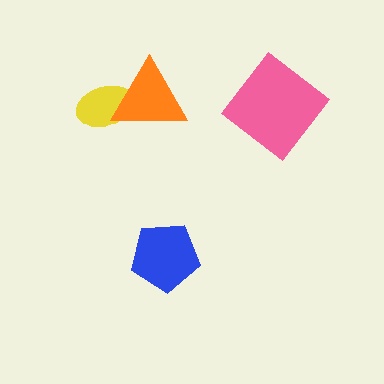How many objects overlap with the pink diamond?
0 objects overlap with the pink diamond.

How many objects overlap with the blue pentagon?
0 objects overlap with the blue pentagon.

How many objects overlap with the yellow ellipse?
1 object overlaps with the yellow ellipse.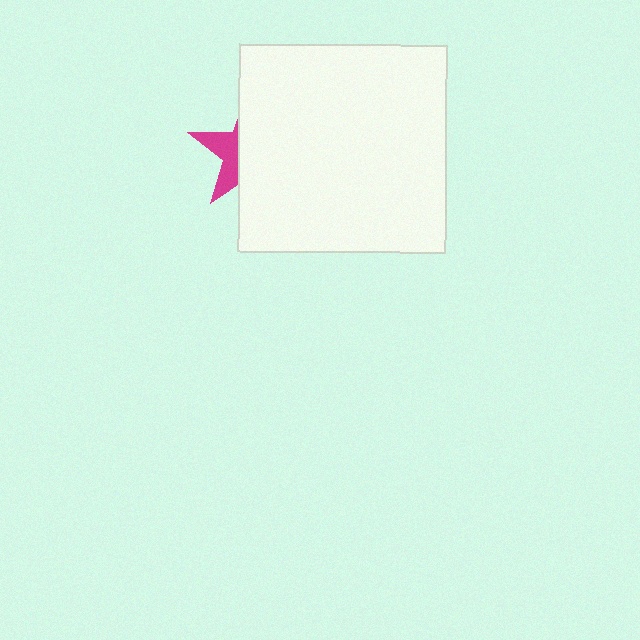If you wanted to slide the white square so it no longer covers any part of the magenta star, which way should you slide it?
Slide it right — that is the most direct way to separate the two shapes.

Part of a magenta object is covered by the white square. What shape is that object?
It is a star.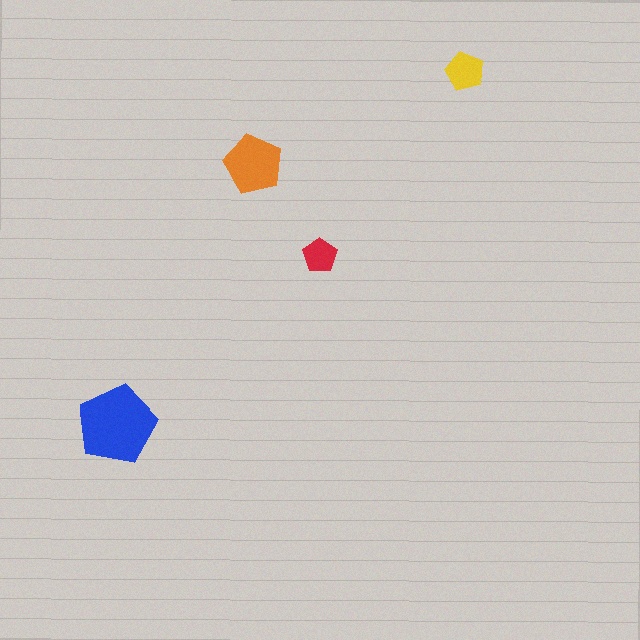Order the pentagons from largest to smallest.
the blue one, the orange one, the yellow one, the red one.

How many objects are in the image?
There are 4 objects in the image.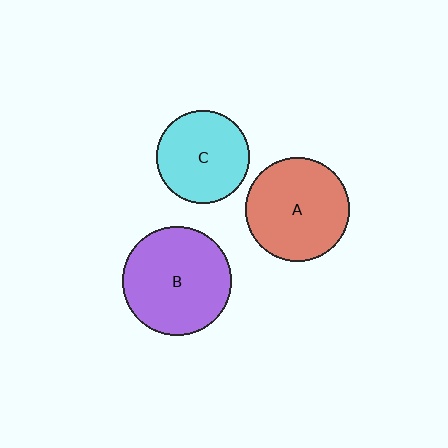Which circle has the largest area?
Circle B (purple).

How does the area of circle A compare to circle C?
Approximately 1.2 times.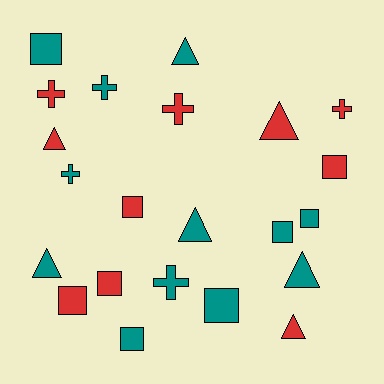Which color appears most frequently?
Teal, with 12 objects.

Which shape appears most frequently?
Square, with 9 objects.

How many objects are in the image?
There are 22 objects.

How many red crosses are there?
There are 3 red crosses.